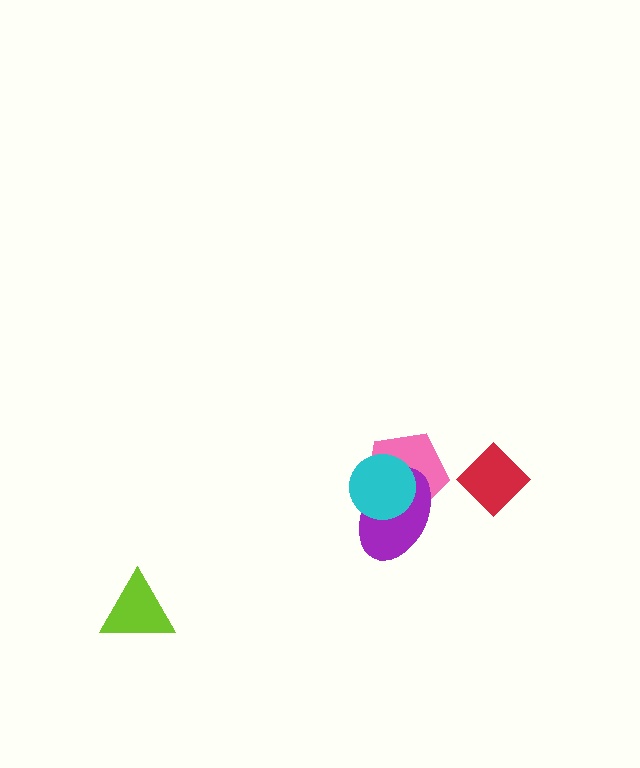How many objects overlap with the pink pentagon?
2 objects overlap with the pink pentagon.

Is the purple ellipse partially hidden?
Yes, it is partially covered by another shape.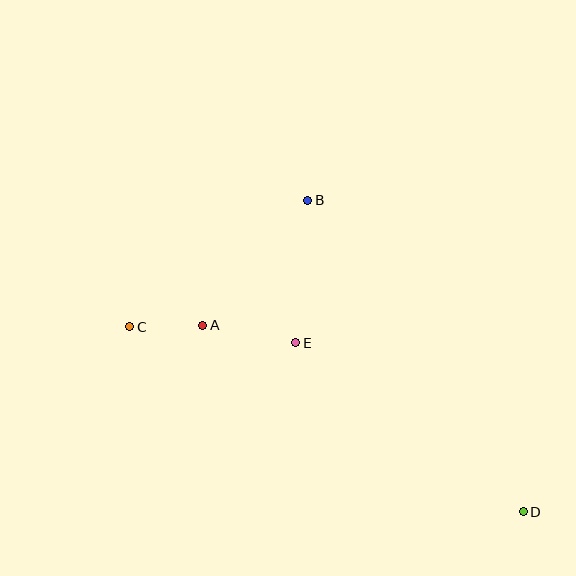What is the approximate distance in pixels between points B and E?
The distance between B and E is approximately 143 pixels.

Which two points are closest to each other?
Points A and C are closest to each other.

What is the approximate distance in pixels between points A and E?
The distance between A and E is approximately 95 pixels.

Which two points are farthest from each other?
Points C and D are farthest from each other.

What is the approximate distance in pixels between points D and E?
The distance between D and E is approximately 283 pixels.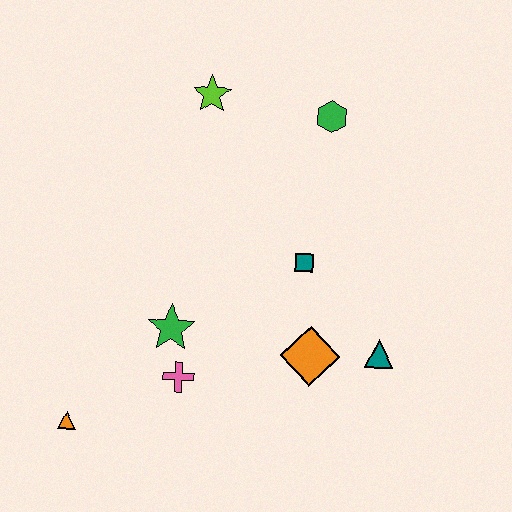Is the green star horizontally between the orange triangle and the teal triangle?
Yes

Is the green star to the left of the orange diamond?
Yes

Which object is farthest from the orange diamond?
The lime star is farthest from the orange diamond.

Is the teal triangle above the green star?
No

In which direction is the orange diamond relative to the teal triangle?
The orange diamond is to the left of the teal triangle.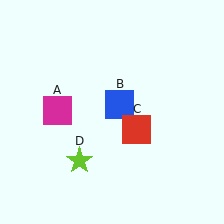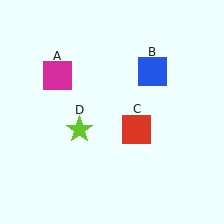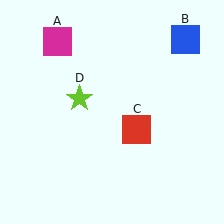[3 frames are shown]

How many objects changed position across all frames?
3 objects changed position: magenta square (object A), blue square (object B), lime star (object D).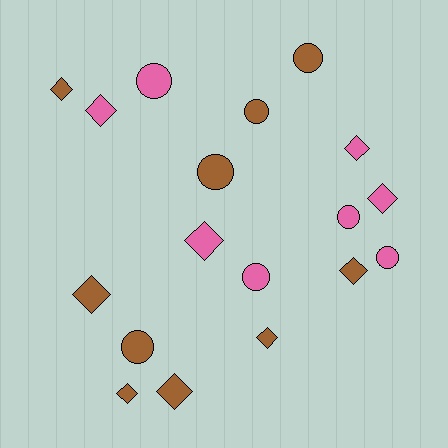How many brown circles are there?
There are 4 brown circles.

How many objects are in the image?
There are 18 objects.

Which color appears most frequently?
Brown, with 10 objects.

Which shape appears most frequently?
Diamond, with 10 objects.